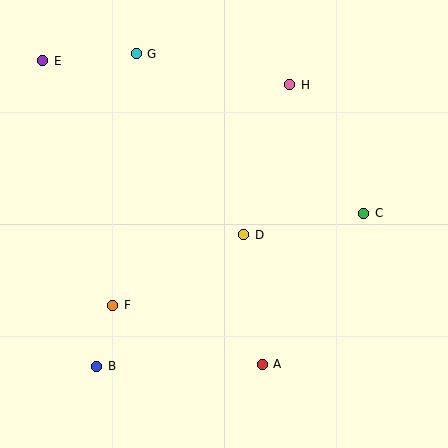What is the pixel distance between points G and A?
The distance between G and A is 335 pixels.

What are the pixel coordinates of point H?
Point H is at (290, 85).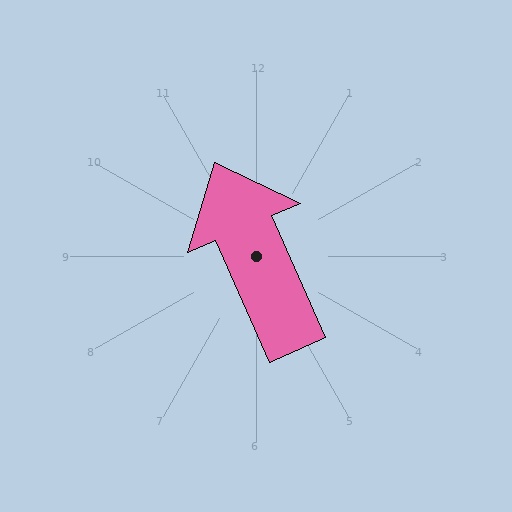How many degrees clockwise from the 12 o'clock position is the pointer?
Approximately 336 degrees.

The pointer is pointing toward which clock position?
Roughly 11 o'clock.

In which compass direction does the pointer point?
Northwest.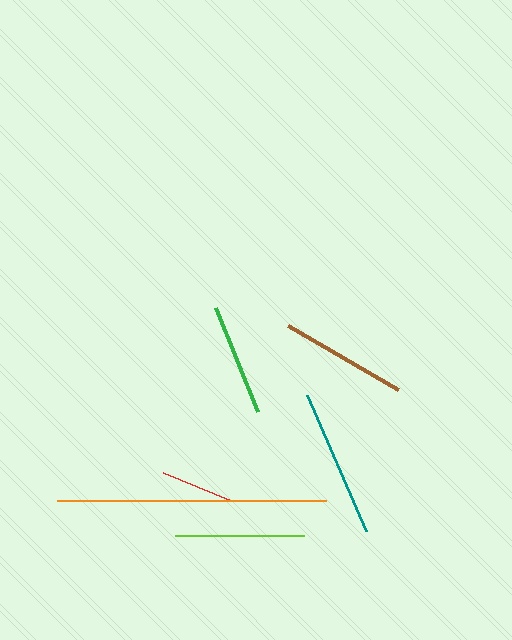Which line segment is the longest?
The orange line is the longest at approximately 269 pixels.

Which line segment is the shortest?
The red line is the shortest at approximately 74 pixels.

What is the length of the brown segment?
The brown segment is approximately 127 pixels long.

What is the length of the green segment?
The green segment is approximately 112 pixels long.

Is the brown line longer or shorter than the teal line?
The teal line is longer than the brown line.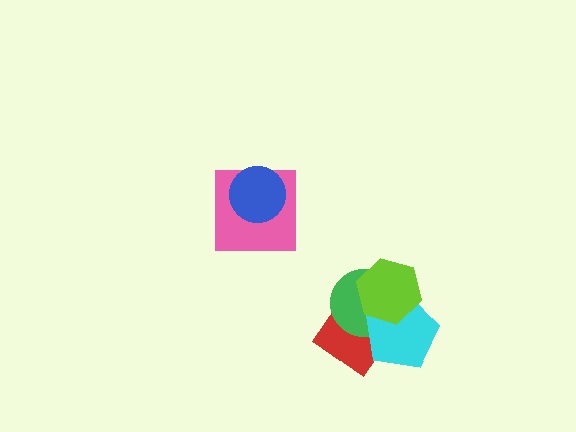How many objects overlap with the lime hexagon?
3 objects overlap with the lime hexagon.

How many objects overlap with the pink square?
1 object overlaps with the pink square.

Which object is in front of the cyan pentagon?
The lime hexagon is in front of the cyan pentagon.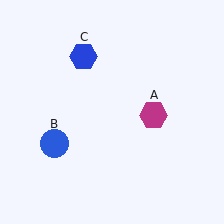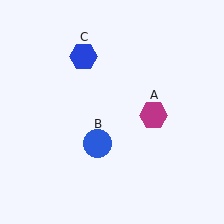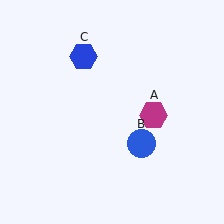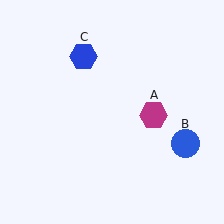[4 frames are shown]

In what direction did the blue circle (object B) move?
The blue circle (object B) moved right.